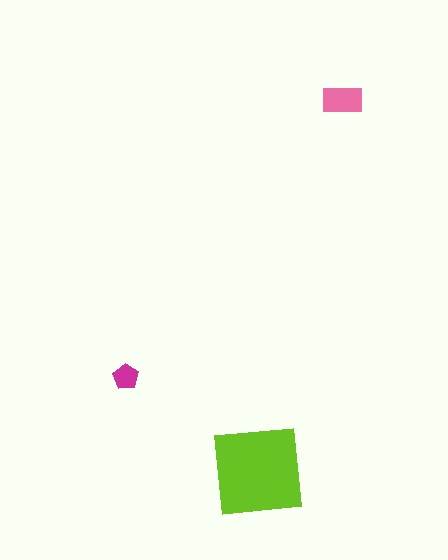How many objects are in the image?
There are 3 objects in the image.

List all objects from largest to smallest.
The lime square, the pink rectangle, the magenta pentagon.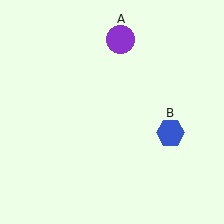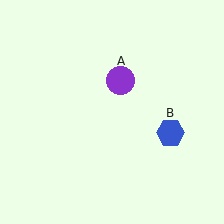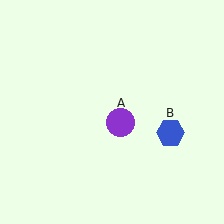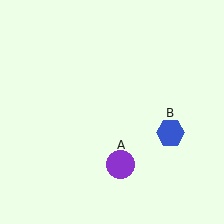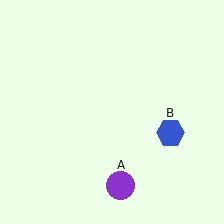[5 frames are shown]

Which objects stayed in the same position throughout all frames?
Blue hexagon (object B) remained stationary.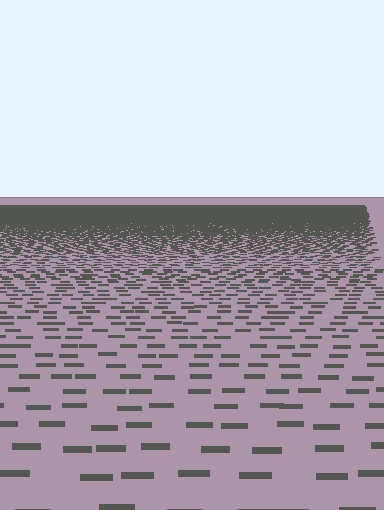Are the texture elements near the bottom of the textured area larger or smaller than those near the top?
Larger. Near the bottom, elements are closer to the viewer and appear at a bigger on-screen size.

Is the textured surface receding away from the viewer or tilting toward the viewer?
The surface is receding away from the viewer. Texture elements get smaller and denser toward the top.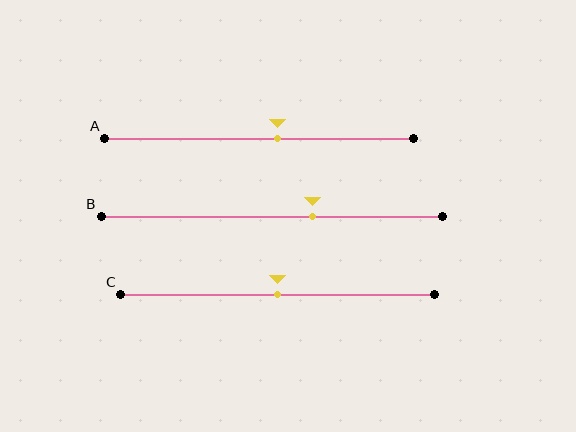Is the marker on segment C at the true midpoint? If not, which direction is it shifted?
Yes, the marker on segment C is at the true midpoint.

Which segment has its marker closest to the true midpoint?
Segment C has its marker closest to the true midpoint.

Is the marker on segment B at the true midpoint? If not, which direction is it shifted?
No, the marker on segment B is shifted to the right by about 12% of the segment length.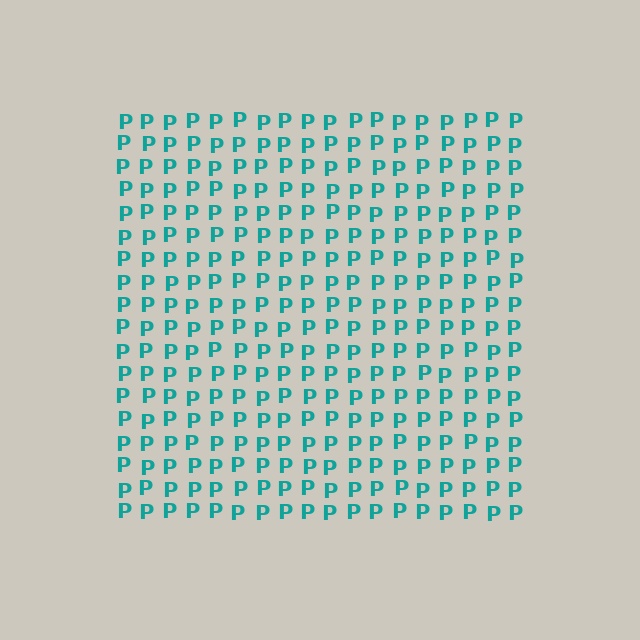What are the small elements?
The small elements are letter P's.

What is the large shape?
The large shape is a square.